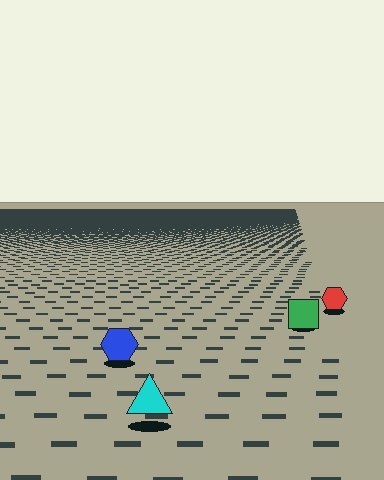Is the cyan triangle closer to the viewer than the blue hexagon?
Yes. The cyan triangle is closer — you can tell from the texture gradient: the ground texture is coarser near it.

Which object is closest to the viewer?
The cyan triangle is closest. The texture marks near it are larger and more spread out.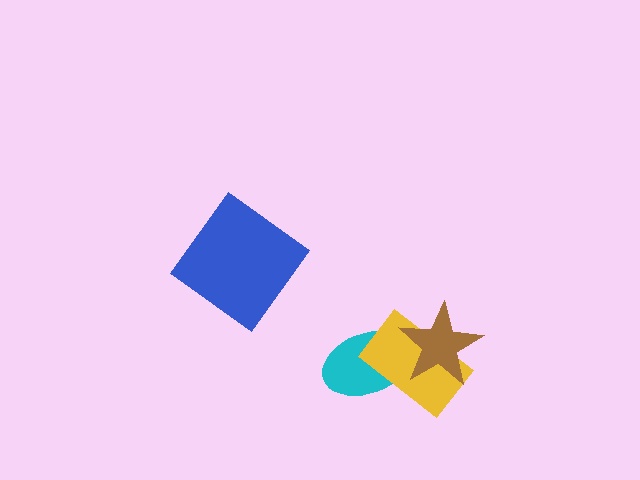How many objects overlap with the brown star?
2 objects overlap with the brown star.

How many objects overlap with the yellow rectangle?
2 objects overlap with the yellow rectangle.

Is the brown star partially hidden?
No, no other shape covers it.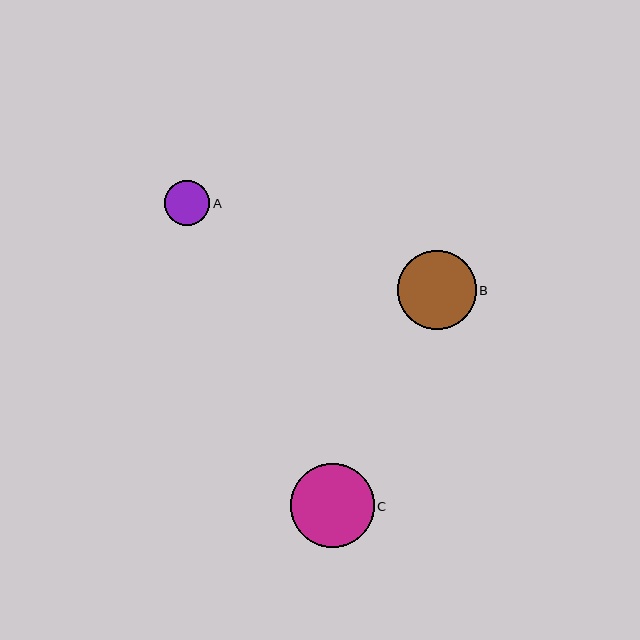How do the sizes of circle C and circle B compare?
Circle C and circle B are approximately the same size.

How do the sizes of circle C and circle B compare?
Circle C and circle B are approximately the same size.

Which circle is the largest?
Circle C is the largest with a size of approximately 84 pixels.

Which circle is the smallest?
Circle A is the smallest with a size of approximately 45 pixels.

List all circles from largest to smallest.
From largest to smallest: C, B, A.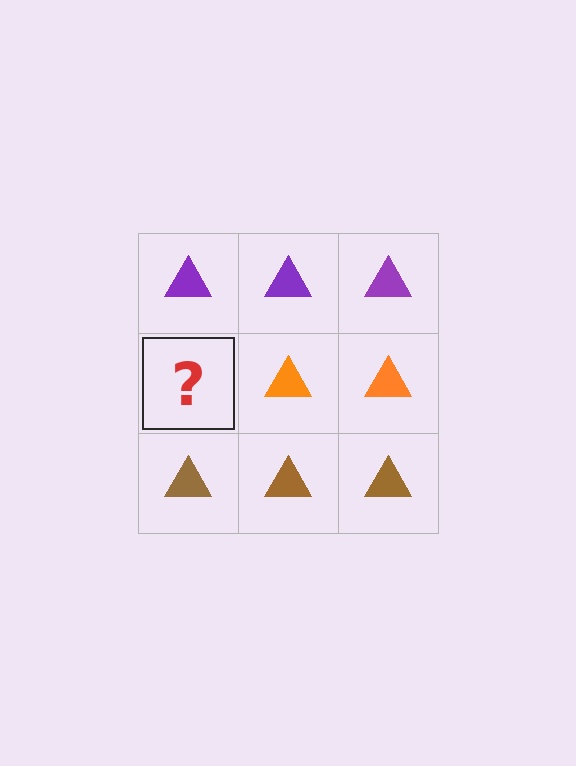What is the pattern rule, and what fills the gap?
The rule is that each row has a consistent color. The gap should be filled with an orange triangle.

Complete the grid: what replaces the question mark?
The question mark should be replaced with an orange triangle.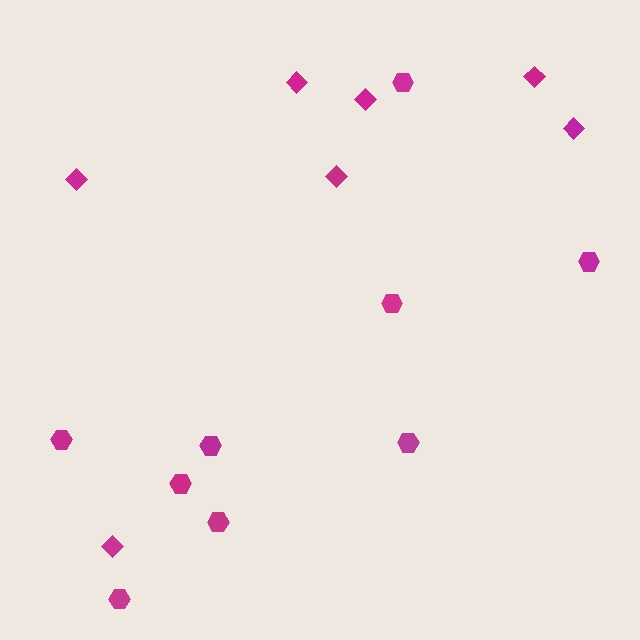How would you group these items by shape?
There are 2 groups: one group of diamonds (7) and one group of hexagons (9).